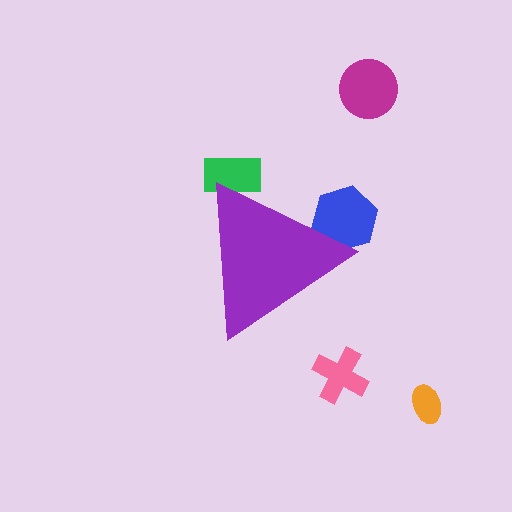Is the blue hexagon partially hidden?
Yes, the blue hexagon is partially hidden behind the purple triangle.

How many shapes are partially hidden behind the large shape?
2 shapes are partially hidden.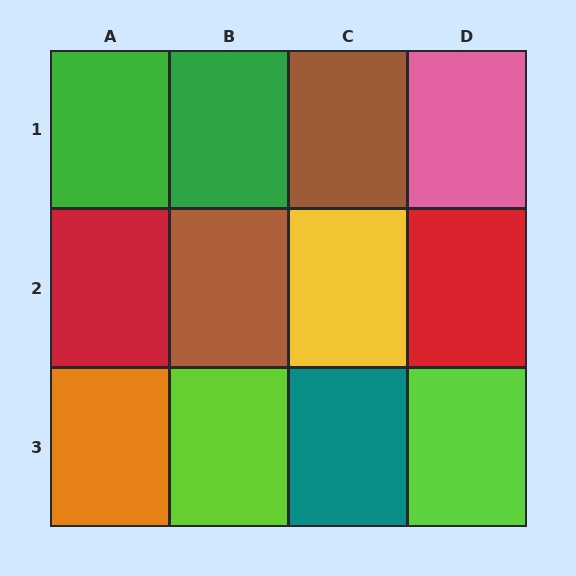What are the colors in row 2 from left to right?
Red, brown, yellow, red.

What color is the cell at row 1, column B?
Green.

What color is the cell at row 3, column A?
Orange.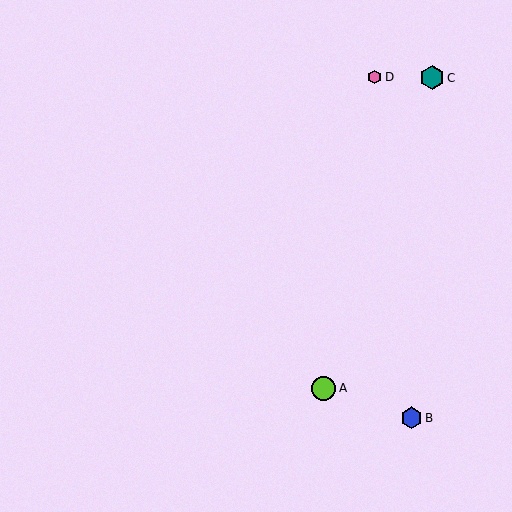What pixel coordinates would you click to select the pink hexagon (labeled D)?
Click at (375, 77) to select the pink hexagon D.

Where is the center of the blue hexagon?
The center of the blue hexagon is at (412, 418).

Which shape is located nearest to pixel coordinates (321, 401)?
The lime circle (labeled A) at (324, 388) is nearest to that location.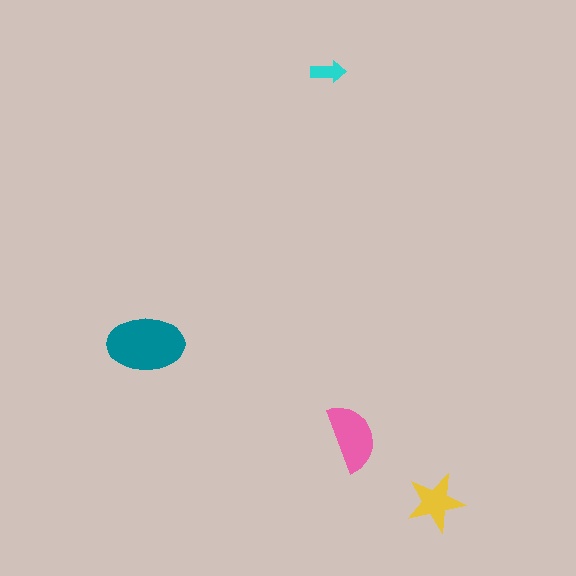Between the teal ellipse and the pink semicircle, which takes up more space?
The teal ellipse.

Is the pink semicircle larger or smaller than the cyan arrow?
Larger.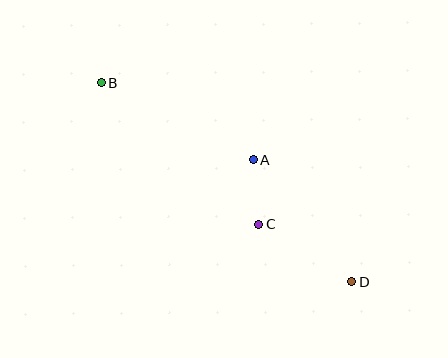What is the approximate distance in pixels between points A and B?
The distance between A and B is approximately 170 pixels.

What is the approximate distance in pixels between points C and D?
The distance between C and D is approximately 109 pixels.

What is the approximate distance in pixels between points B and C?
The distance between B and C is approximately 212 pixels.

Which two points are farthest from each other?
Points B and D are farthest from each other.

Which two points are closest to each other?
Points A and C are closest to each other.